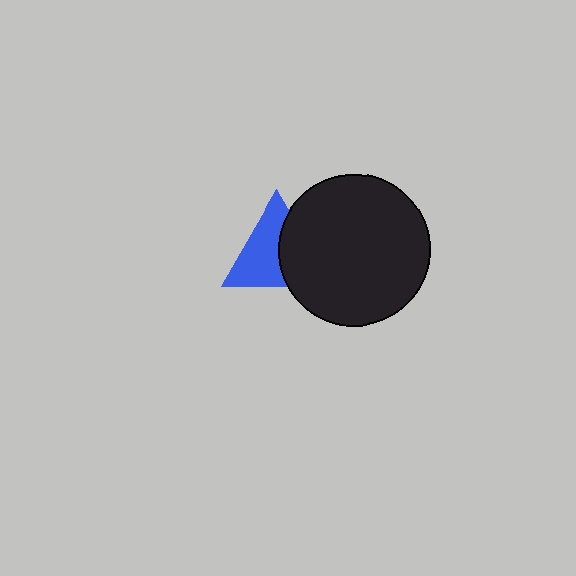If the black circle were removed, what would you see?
You would see the complete blue triangle.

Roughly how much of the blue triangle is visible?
About half of it is visible (roughly 58%).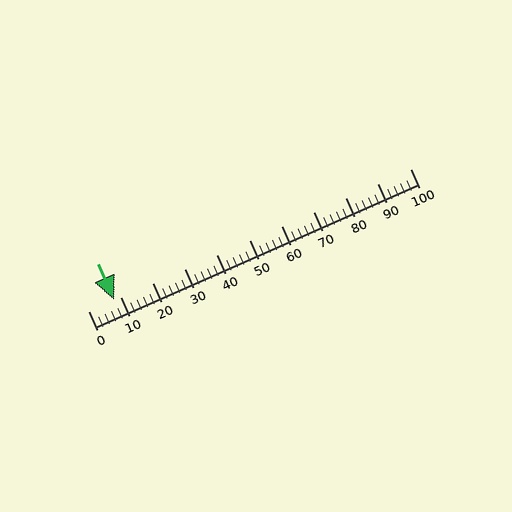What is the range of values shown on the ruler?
The ruler shows values from 0 to 100.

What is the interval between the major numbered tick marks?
The major tick marks are spaced 10 units apart.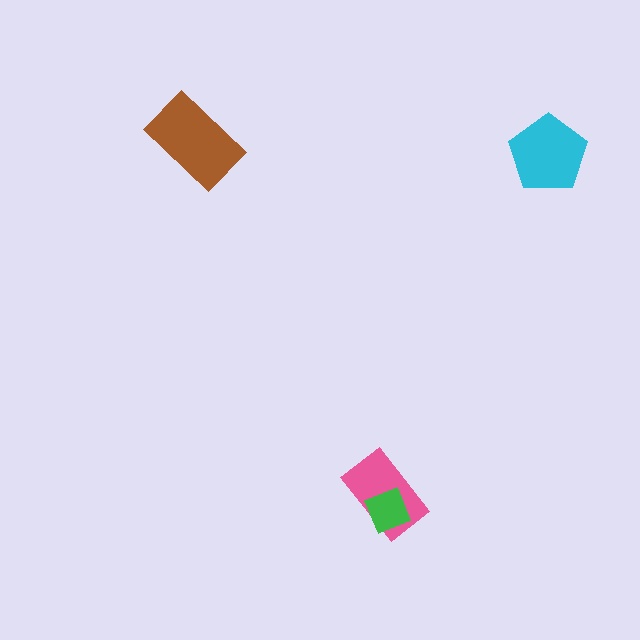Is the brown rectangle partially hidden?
No, no other shape covers it.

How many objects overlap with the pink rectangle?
1 object overlaps with the pink rectangle.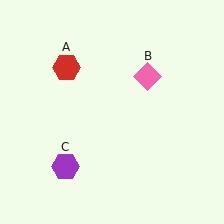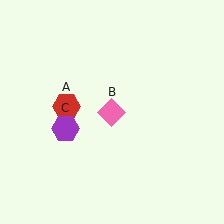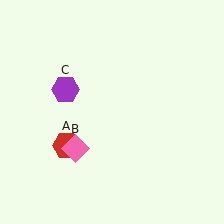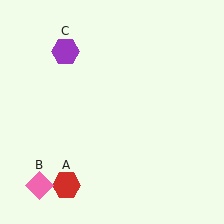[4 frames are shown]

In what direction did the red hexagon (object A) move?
The red hexagon (object A) moved down.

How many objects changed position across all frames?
3 objects changed position: red hexagon (object A), pink diamond (object B), purple hexagon (object C).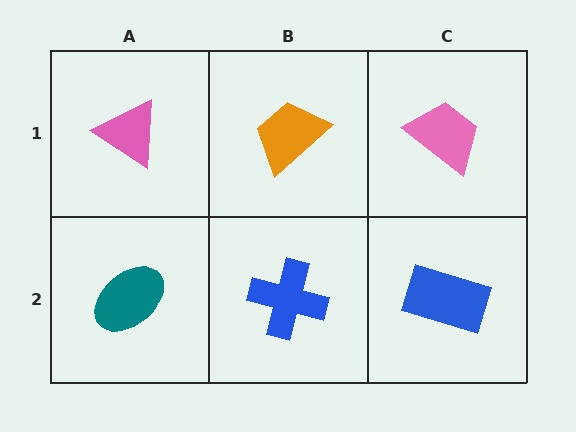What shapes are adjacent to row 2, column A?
A pink triangle (row 1, column A), a blue cross (row 2, column B).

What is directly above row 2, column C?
A pink trapezoid.